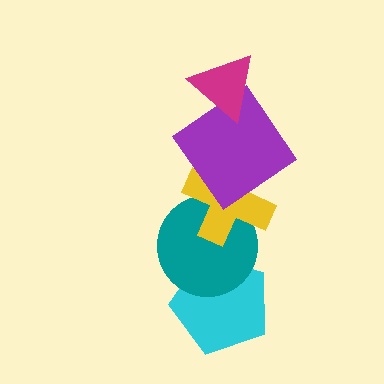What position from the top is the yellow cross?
The yellow cross is 3rd from the top.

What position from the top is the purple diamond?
The purple diamond is 2nd from the top.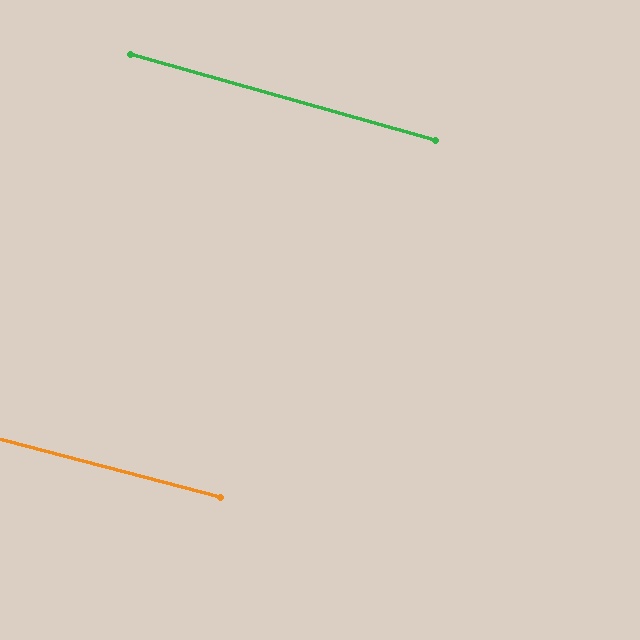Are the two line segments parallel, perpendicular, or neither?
Parallel — their directions differ by only 1.0°.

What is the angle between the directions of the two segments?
Approximately 1 degree.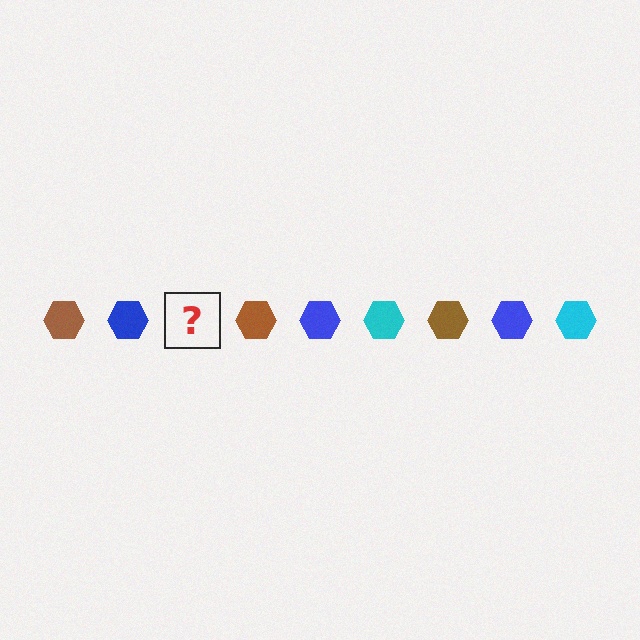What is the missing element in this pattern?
The missing element is a cyan hexagon.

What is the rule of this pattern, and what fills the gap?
The rule is that the pattern cycles through brown, blue, cyan hexagons. The gap should be filled with a cyan hexagon.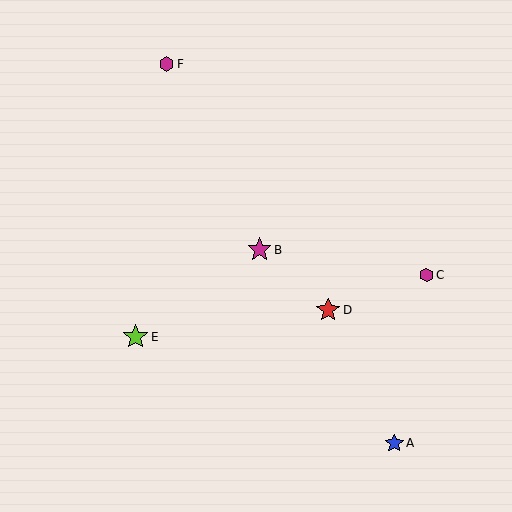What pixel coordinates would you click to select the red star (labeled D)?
Click at (328, 310) to select the red star D.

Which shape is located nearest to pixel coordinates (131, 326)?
The lime star (labeled E) at (135, 337) is nearest to that location.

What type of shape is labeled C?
Shape C is a magenta hexagon.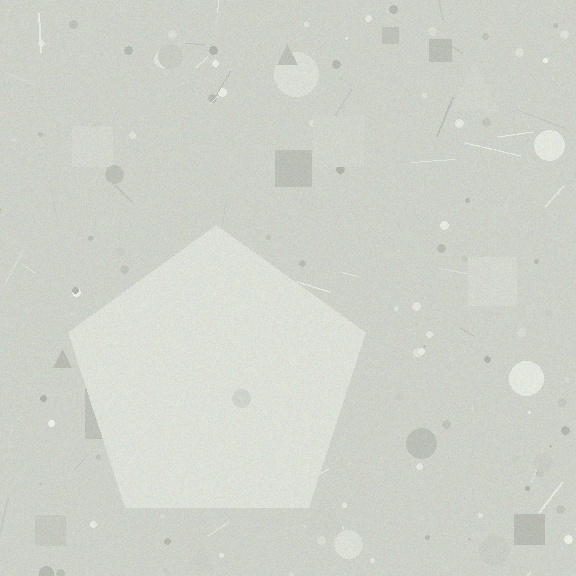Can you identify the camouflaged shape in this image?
The camouflaged shape is a pentagon.